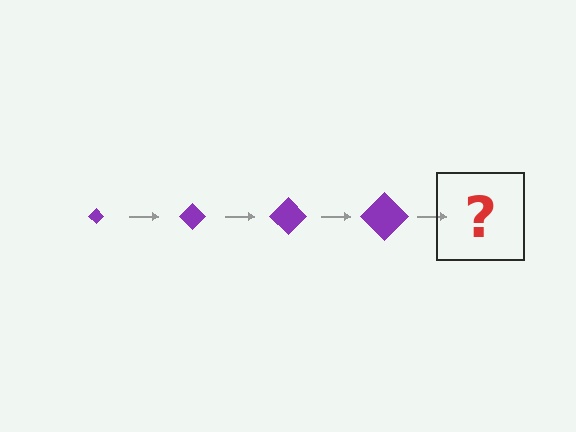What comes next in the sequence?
The next element should be a purple diamond, larger than the previous one.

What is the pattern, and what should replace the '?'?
The pattern is that the diamond gets progressively larger each step. The '?' should be a purple diamond, larger than the previous one.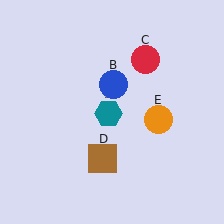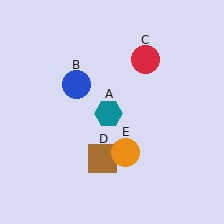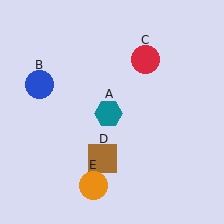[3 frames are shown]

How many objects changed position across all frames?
2 objects changed position: blue circle (object B), orange circle (object E).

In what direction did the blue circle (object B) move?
The blue circle (object B) moved left.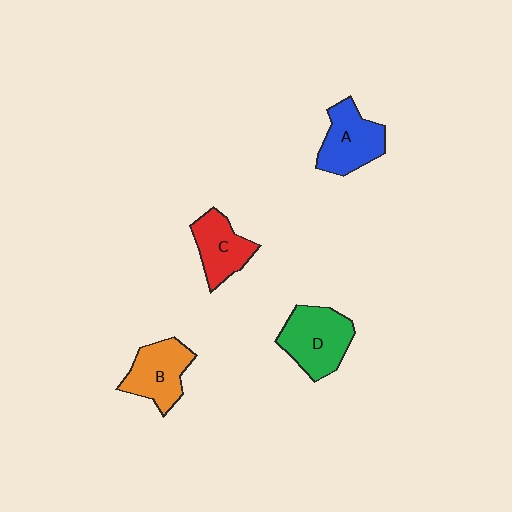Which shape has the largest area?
Shape D (green).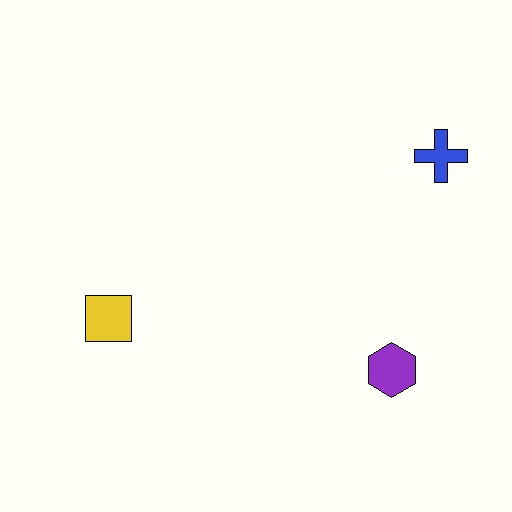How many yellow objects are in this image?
There is 1 yellow object.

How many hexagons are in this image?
There is 1 hexagon.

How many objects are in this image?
There are 3 objects.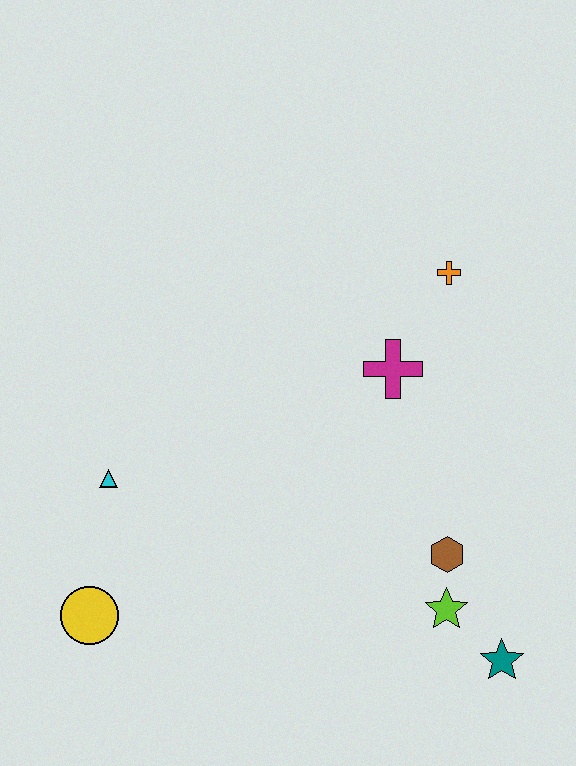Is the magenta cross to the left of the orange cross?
Yes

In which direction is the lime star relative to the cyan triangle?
The lime star is to the right of the cyan triangle.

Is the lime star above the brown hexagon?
No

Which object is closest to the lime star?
The brown hexagon is closest to the lime star.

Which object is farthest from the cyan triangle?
The teal star is farthest from the cyan triangle.